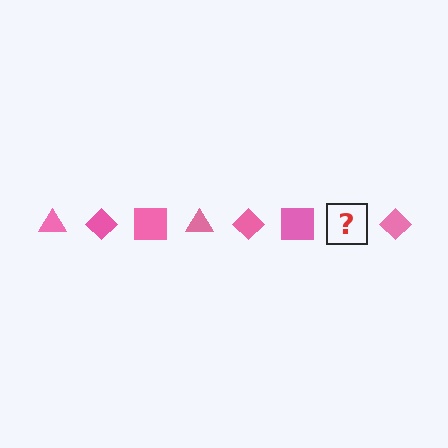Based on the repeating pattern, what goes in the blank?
The blank should be a pink triangle.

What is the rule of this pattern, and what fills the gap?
The rule is that the pattern cycles through triangle, diamond, square shapes in pink. The gap should be filled with a pink triangle.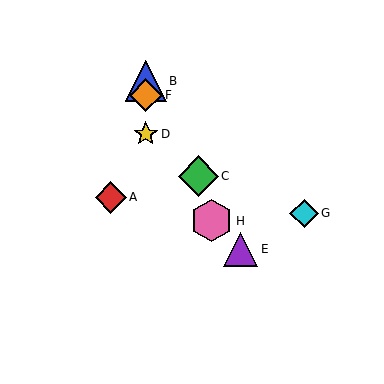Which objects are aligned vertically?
Objects B, D, F are aligned vertically.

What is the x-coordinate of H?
Object H is at x≈212.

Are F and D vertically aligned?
Yes, both are at x≈146.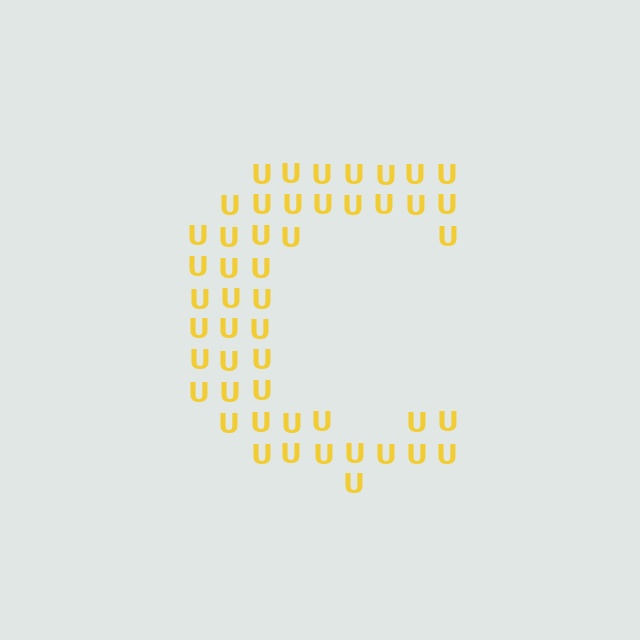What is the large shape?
The large shape is the letter C.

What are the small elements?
The small elements are letter U's.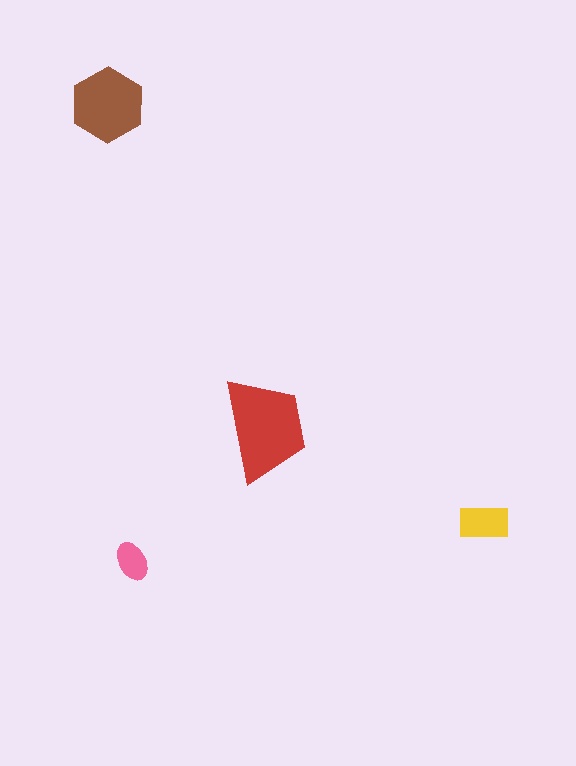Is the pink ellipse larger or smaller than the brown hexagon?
Smaller.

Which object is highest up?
The brown hexagon is topmost.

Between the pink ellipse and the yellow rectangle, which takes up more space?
The yellow rectangle.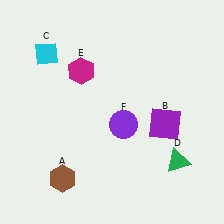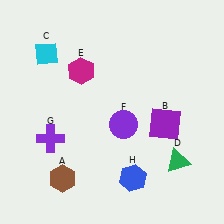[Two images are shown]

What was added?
A purple cross (G), a blue hexagon (H) were added in Image 2.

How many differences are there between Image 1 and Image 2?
There are 2 differences between the two images.